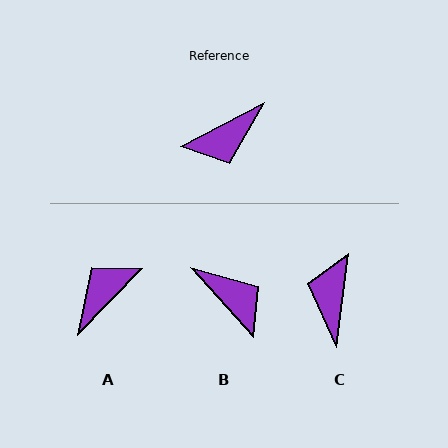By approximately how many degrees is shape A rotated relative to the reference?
Approximately 162 degrees clockwise.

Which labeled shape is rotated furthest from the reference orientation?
A, about 162 degrees away.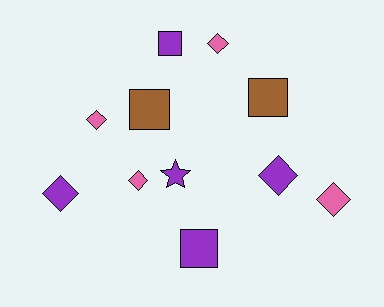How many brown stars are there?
There are no brown stars.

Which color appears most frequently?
Purple, with 5 objects.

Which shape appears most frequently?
Diamond, with 6 objects.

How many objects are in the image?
There are 11 objects.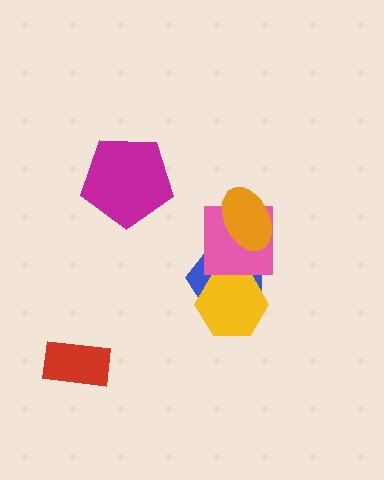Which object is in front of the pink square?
The orange ellipse is in front of the pink square.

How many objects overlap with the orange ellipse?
2 objects overlap with the orange ellipse.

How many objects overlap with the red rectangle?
0 objects overlap with the red rectangle.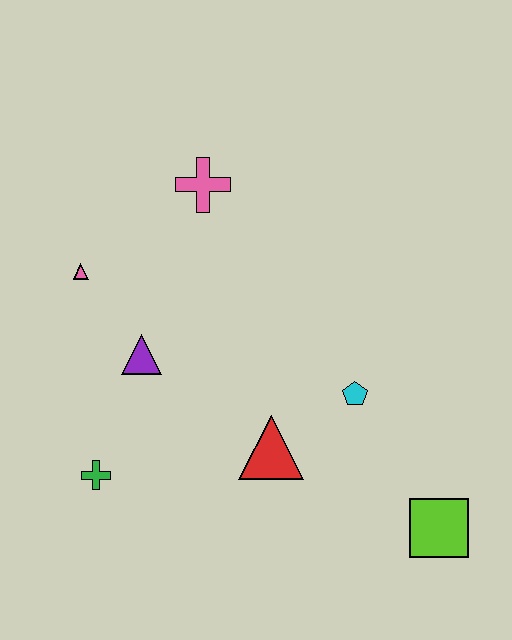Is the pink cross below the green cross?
No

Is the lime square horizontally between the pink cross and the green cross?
No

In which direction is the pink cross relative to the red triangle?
The pink cross is above the red triangle.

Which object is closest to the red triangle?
The cyan pentagon is closest to the red triangle.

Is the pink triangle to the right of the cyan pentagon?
No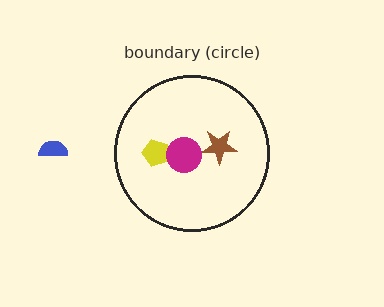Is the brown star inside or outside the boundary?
Inside.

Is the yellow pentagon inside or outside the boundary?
Inside.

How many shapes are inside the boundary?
3 inside, 1 outside.